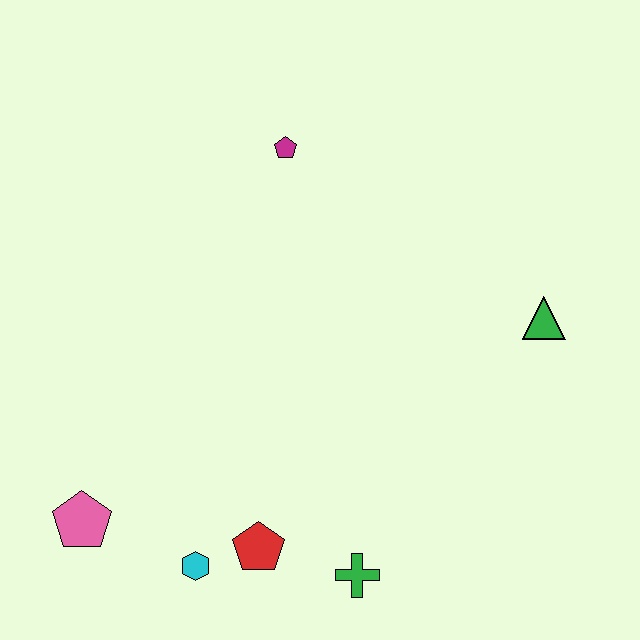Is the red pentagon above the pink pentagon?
No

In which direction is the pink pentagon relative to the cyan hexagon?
The pink pentagon is to the left of the cyan hexagon.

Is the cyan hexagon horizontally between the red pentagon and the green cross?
No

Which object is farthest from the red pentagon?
The magenta pentagon is farthest from the red pentagon.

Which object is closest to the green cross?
The red pentagon is closest to the green cross.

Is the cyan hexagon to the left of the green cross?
Yes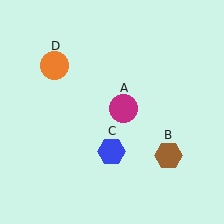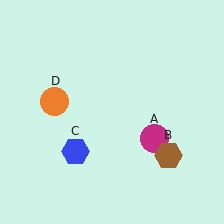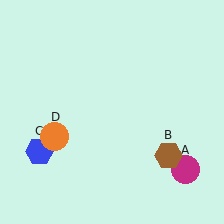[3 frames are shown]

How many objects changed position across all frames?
3 objects changed position: magenta circle (object A), blue hexagon (object C), orange circle (object D).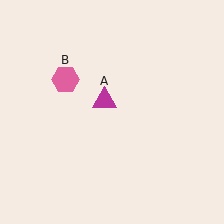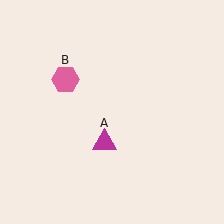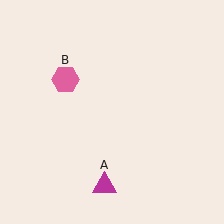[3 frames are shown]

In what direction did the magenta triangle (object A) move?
The magenta triangle (object A) moved down.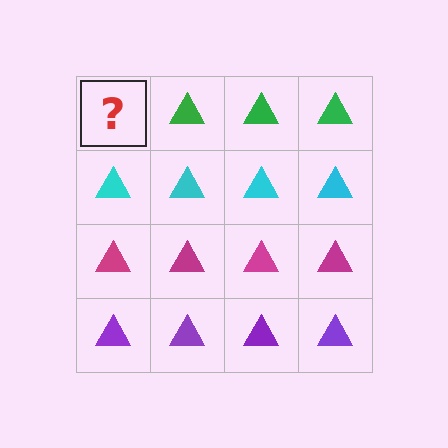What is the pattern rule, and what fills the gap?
The rule is that each row has a consistent color. The gap should be filled with a green triangle.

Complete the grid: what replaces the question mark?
The question mark should be replaced with a green triangle.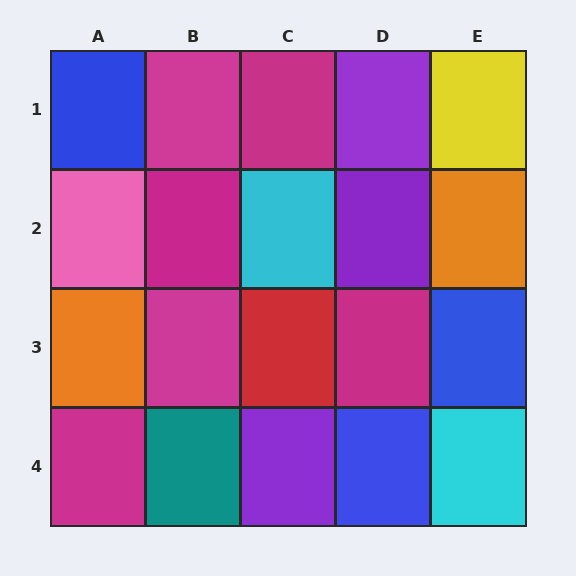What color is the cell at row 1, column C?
Magenta.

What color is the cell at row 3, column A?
Orange.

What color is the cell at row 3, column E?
Blue.